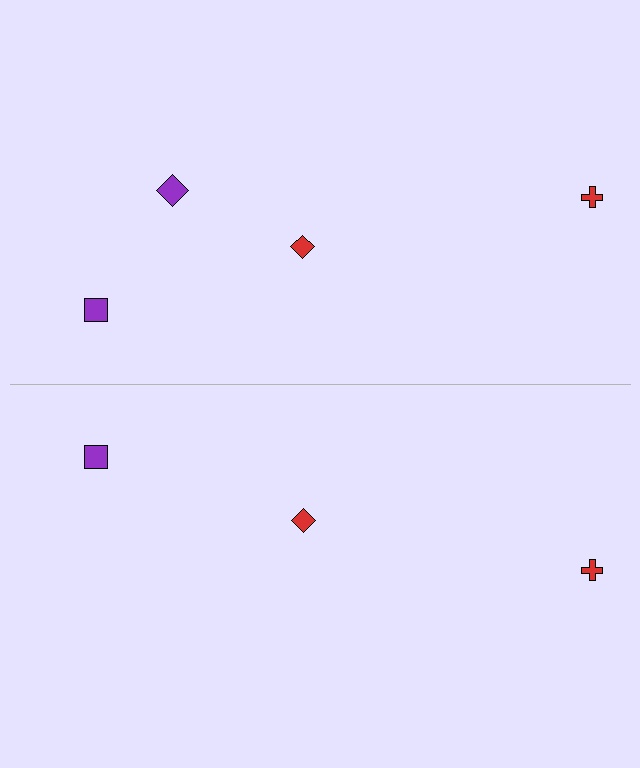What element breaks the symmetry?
A purple diamond is missing from the bottom side.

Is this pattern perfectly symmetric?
No, the pattern is not perfectly symmetric. A purple diamond is missing from the bottom side.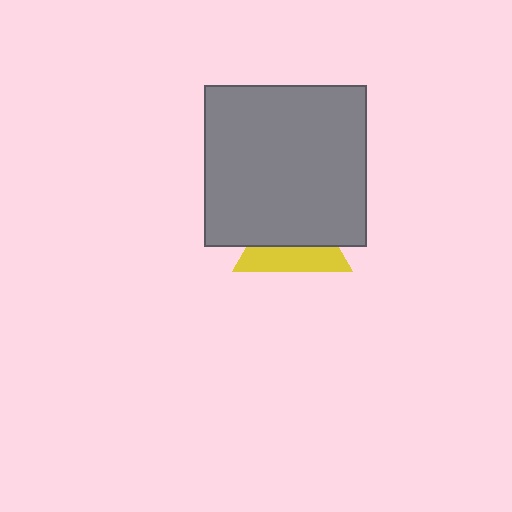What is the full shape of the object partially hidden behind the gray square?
The partially hidden object is a yellow triangle.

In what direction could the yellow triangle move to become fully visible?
The yellow triangle could move down. That would shift it out from behind the gray square entirely.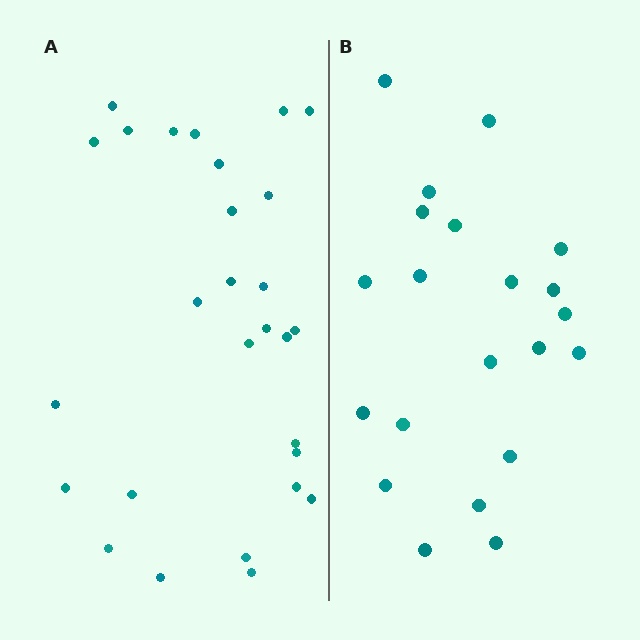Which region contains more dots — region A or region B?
Region A (the left region) has more dots.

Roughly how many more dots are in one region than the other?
Region A has roughly 8 or so more dots than region B.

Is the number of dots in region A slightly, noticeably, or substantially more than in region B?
Region A has noticeably more, but not dramatically so. The ratio is roughly 1.3 to 1.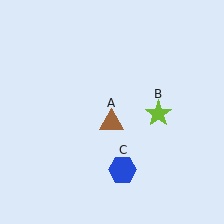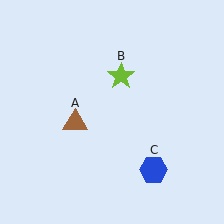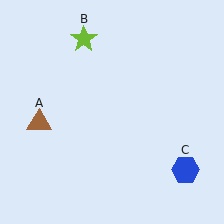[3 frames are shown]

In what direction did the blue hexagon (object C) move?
The blue hexagon (object C) moved right.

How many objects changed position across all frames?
3 objects changed position: brown triangle (object A), lime star (object B), blue hexagon (object C).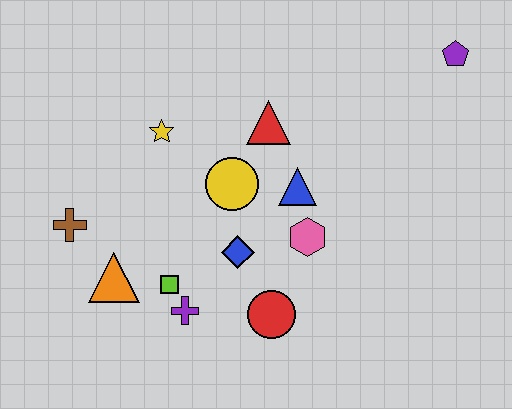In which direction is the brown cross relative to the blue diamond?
The brown cross is to the left of the blue diamond.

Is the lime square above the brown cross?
No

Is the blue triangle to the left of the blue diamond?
No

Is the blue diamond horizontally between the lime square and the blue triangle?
Yes